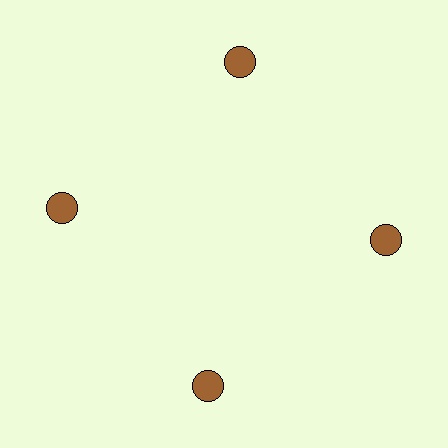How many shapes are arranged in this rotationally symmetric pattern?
There are 4 shapes, arranged in 4 groups of 1.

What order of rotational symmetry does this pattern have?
This pattern has 4-fold rotational symmetry.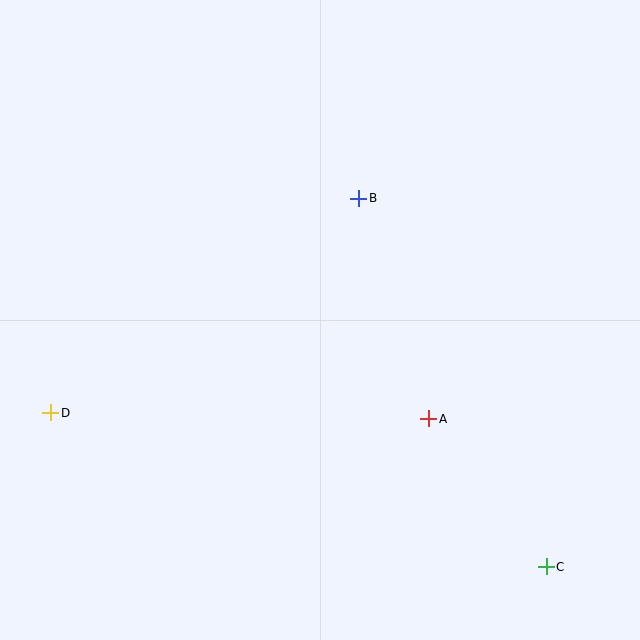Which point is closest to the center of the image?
Point B at (359, 198) is closest to the center.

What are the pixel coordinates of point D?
Point D is at (51, 413).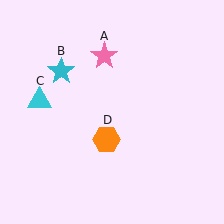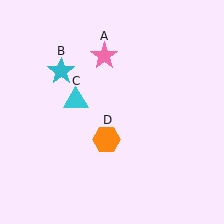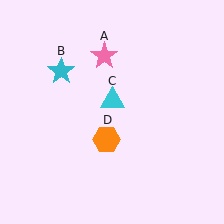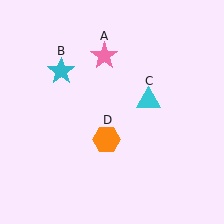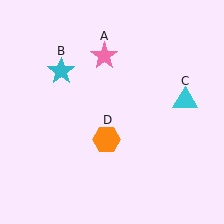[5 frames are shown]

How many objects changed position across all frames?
1 object changed position: cyan triangle (object C).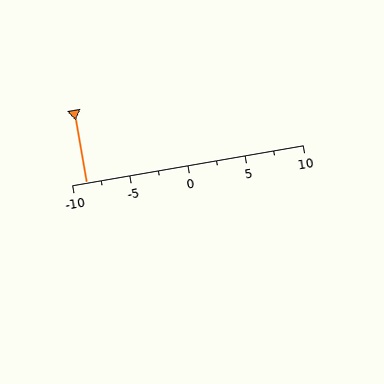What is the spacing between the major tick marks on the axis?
The major ticks are spaced 5 apart.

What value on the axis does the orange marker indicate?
The marker indicates approximately -8.8.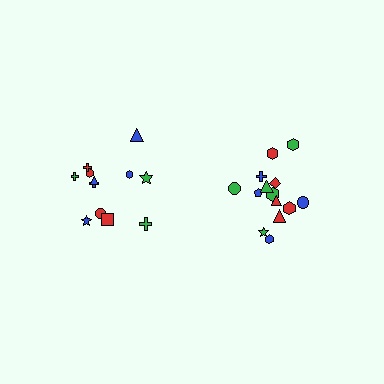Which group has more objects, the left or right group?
The right group.